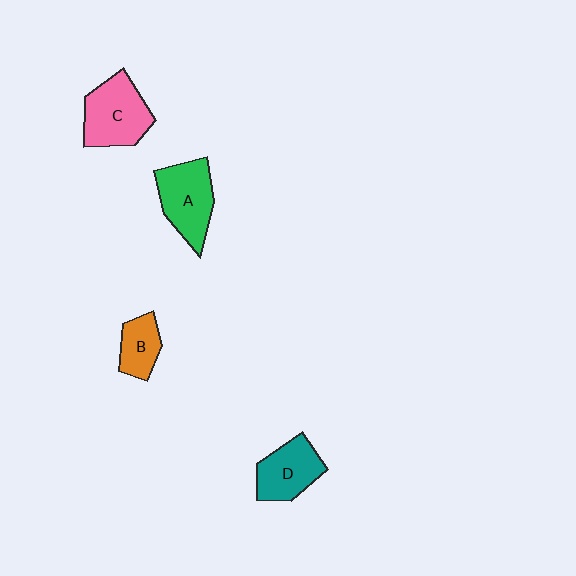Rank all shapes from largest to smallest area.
From largest to smallest: C (pink), A (green), D (teal), B (orange).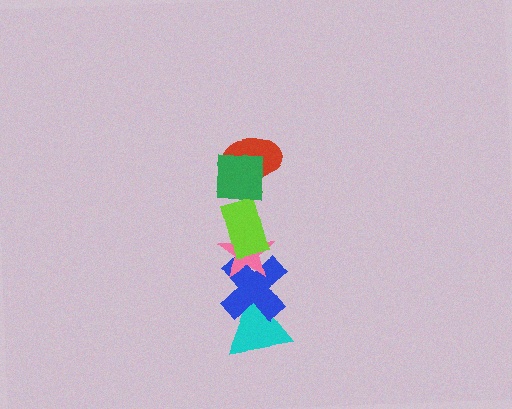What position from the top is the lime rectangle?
The lime rectangle is 3rd from the top.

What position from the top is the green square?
The green square is 1st from the top.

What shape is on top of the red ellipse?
The green square is on top of the red ellipse.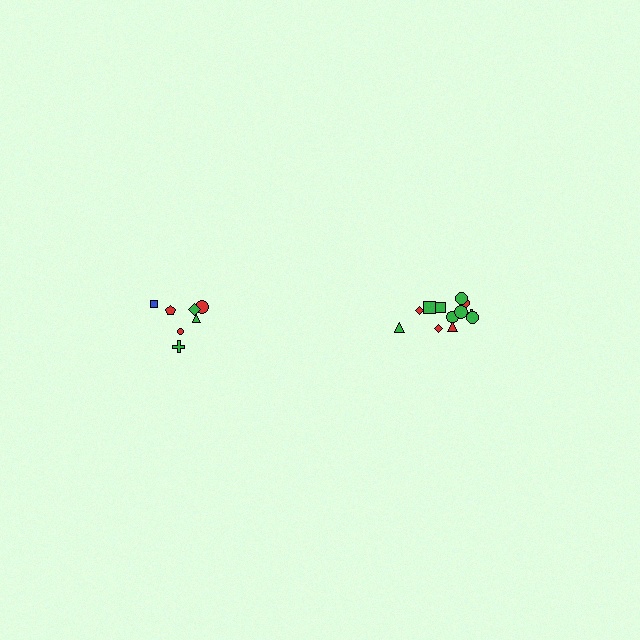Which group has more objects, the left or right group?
The right group.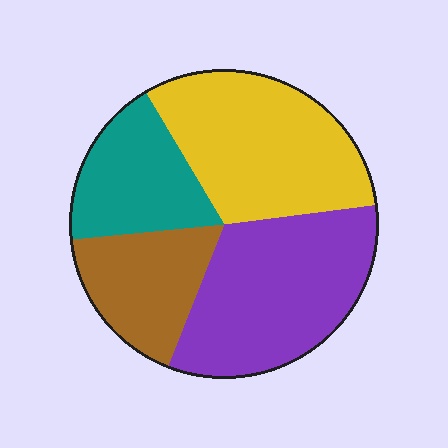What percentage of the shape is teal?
Teal takes up about one sixth (1/6) of the shape.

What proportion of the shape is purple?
Purple covers around 35% of the shape.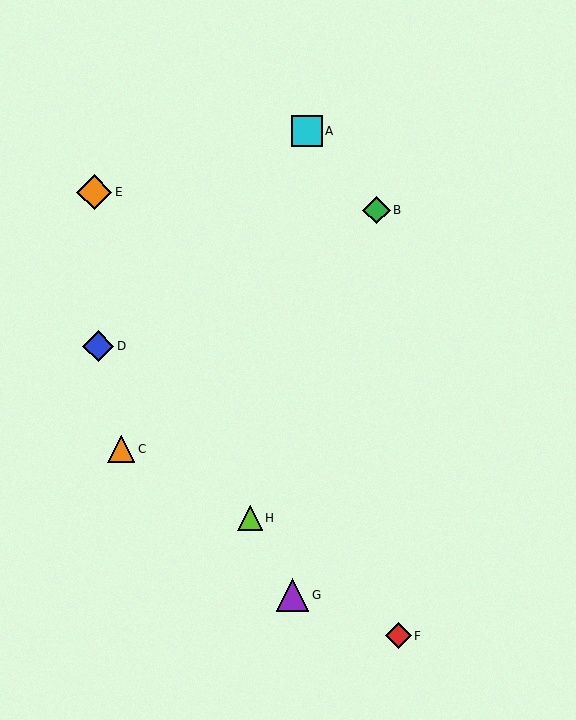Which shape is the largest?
The orange diamond (labeled E) is the largest.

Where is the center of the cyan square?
The center of the cyan square is at (307, 131).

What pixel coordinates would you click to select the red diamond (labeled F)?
Click at (398, 636) to select the red diamond F.